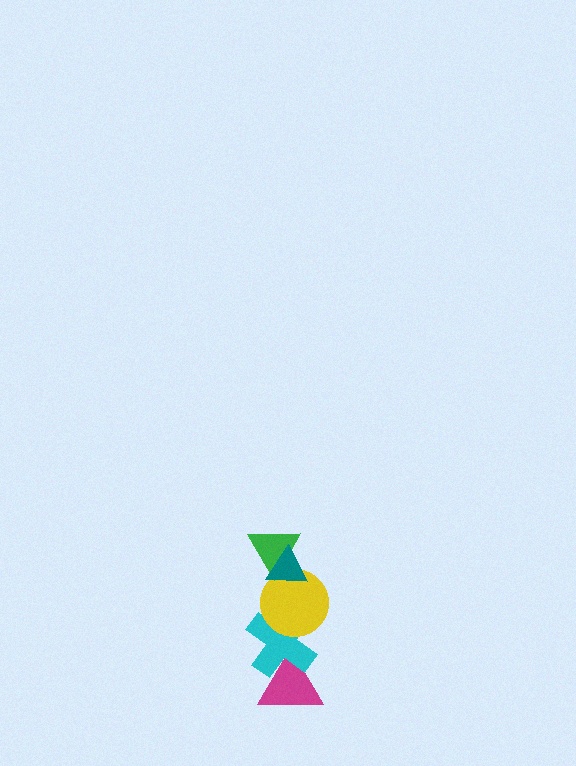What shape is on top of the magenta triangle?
The cyan cross is on top of the magenta triangle.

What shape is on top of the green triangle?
The teal triangle is on top of the green triangle.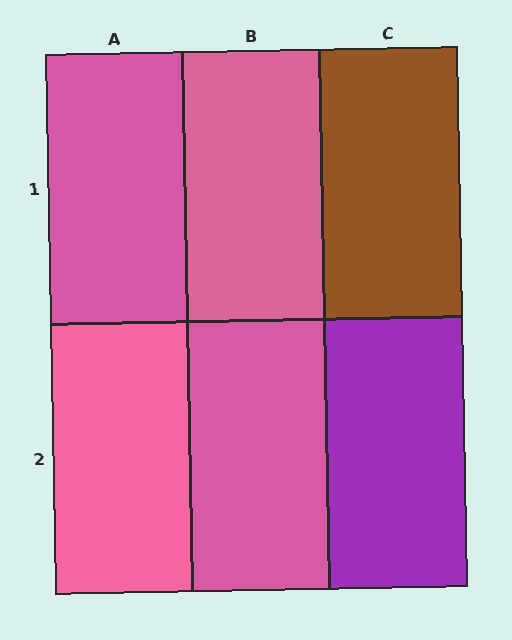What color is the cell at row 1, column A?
Pink.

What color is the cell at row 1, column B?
Pink.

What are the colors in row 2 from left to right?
Pink, pink, purple.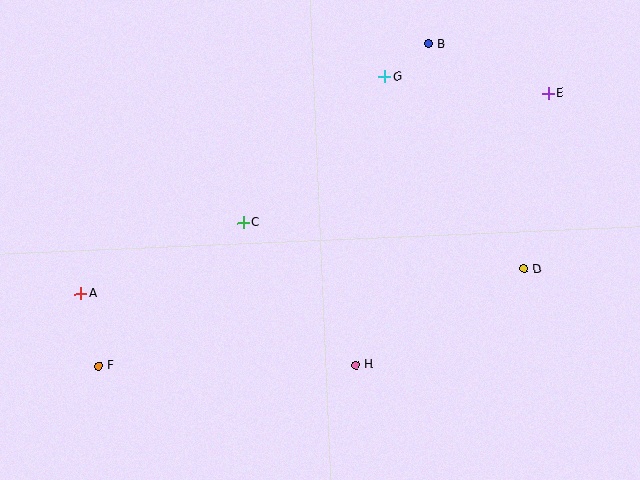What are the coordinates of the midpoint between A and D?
The midpoint between A and D is at (302, 281).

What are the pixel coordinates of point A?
Point A is at (81, 294).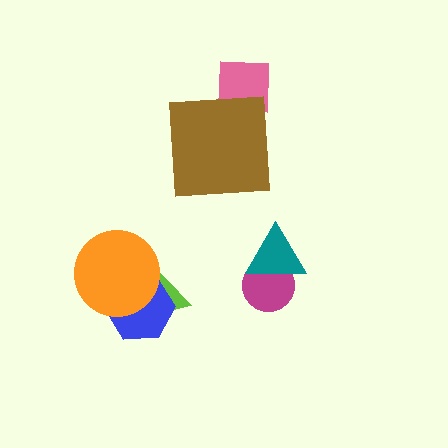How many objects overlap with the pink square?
1 object overlaps with the pink square.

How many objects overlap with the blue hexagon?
2 objects overlap with the blue hexagon.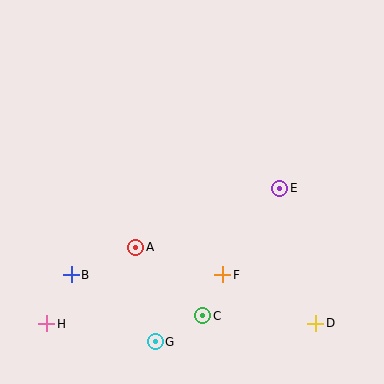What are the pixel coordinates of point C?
Point C is at (203, 316).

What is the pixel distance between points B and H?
The distance between B and H is 55 pixels.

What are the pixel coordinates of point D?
Point D is at (316, 323).